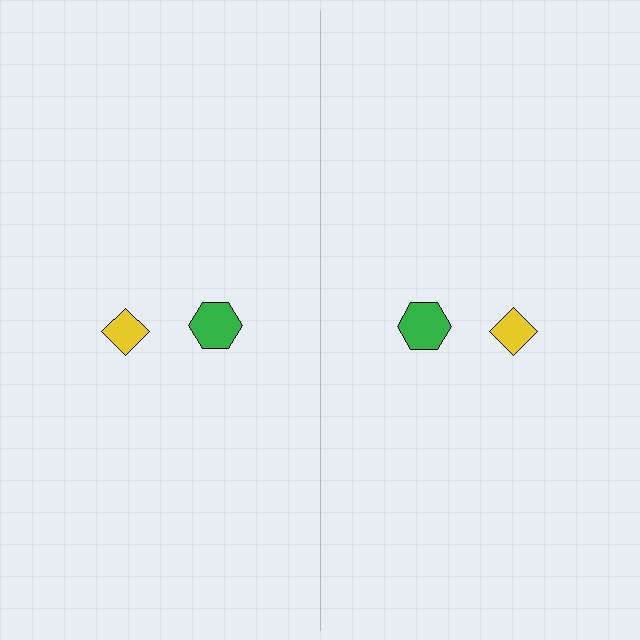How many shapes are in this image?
There are 4 shapes in this image.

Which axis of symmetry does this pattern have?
The pattern has a vertical axis of symmetry running through the center of the image.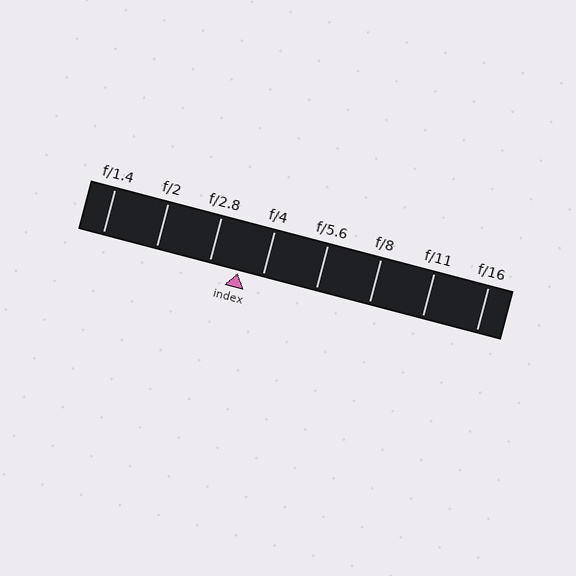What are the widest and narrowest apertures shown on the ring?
The widest aperture shown is f/1.4 and the narrowest is f/16.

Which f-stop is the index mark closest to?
The index mark is closest to f/4.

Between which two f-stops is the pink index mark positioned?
The index mark is between f/2.8 and f/4.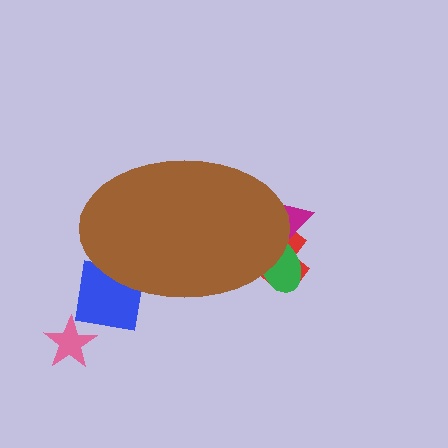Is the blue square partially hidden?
Yes, the blue square is partially hidden behind the brown ellipse.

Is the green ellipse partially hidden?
Yes, the green ellipse is partially hidden behind the brown ellipse.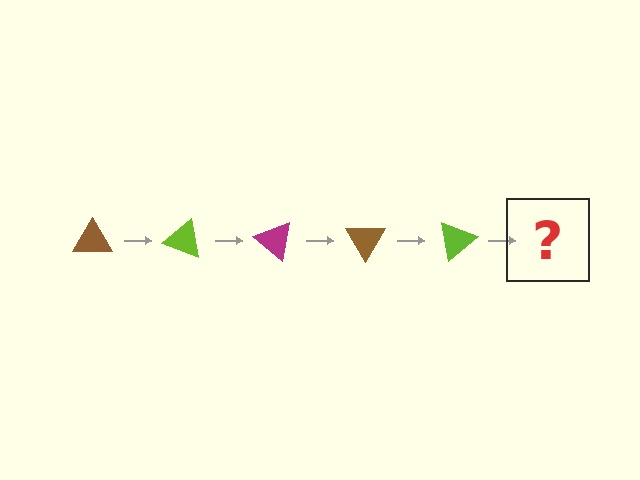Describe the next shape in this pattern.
It should be a magenta triangle, rotated 100 degrees from the start.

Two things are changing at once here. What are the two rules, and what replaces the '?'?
The two rules are that it rotates 20 degrees each step and the color cycles through brown, lime, and magenta. The '?' should be a magenta triangle, rotated 100 degrees from the start.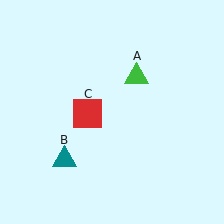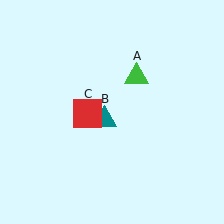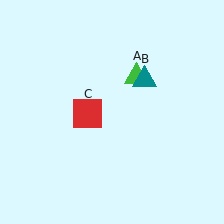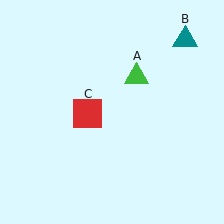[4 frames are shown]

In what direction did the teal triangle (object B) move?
The teal triangle (object B) moved up and to the right.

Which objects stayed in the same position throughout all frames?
Green triangle (object A) and red square (object C) remained stationary.